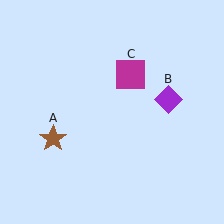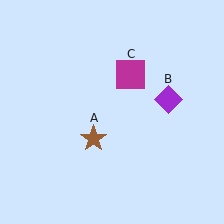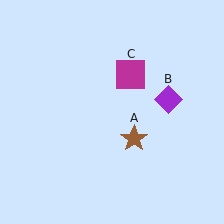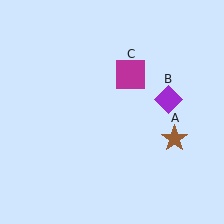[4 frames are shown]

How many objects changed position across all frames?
1 object changed position: brown star (object A).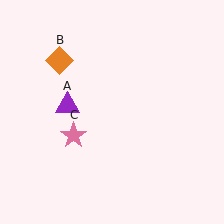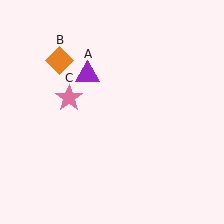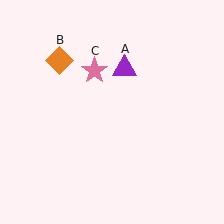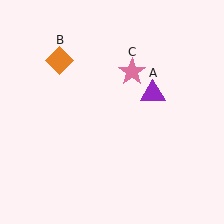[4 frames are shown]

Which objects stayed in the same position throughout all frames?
Orange diamond (object B) remained stationary.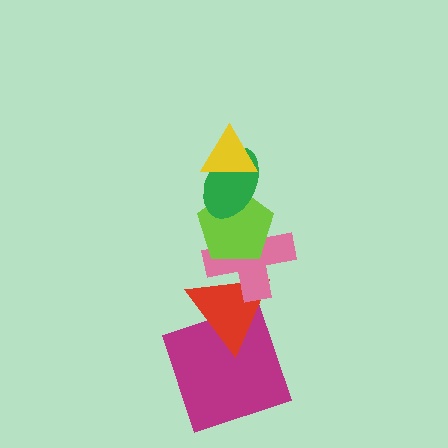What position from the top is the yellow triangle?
The yellow triangle is 1st from the top.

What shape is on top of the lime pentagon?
The green ellipse is on top of the lime pentagon.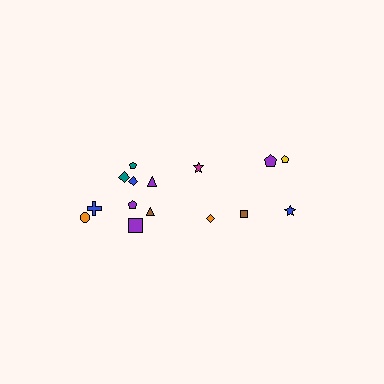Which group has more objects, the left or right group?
The left group.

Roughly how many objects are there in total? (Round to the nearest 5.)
Roughly 15 objects in total.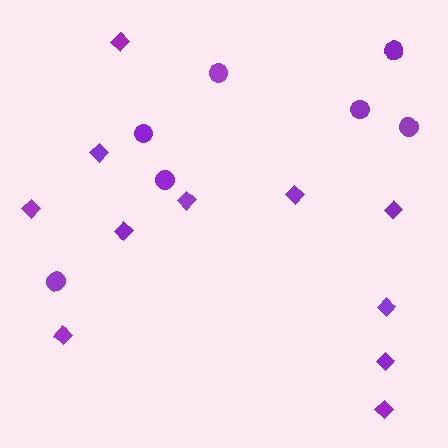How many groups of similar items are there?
There are 2 groups: one group of diamonds (11) and one group of circles (7).